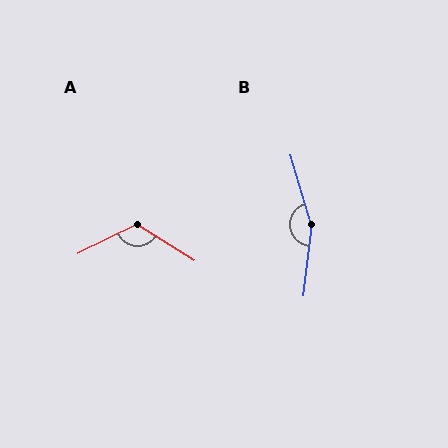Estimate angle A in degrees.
Approximately 121 degrees.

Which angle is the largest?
B, at approximately 157 degrees.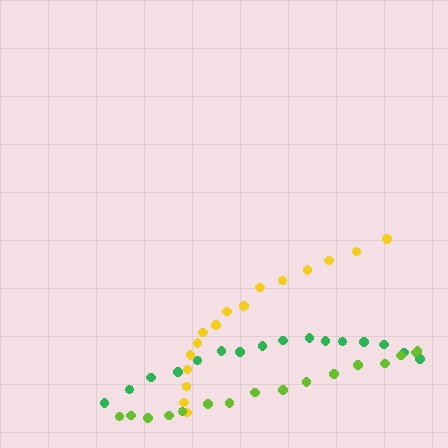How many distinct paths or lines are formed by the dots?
There are 3 distinct paths.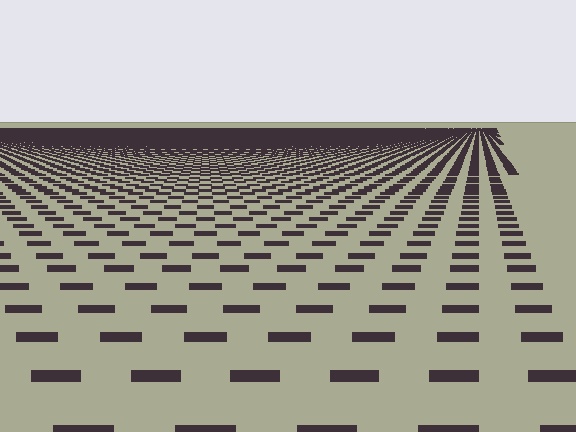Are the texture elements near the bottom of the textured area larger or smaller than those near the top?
Larger. Near the bottom, elements are closer to the viewer and appear at a bigger on-screen size.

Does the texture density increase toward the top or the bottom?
Density increases toward the top.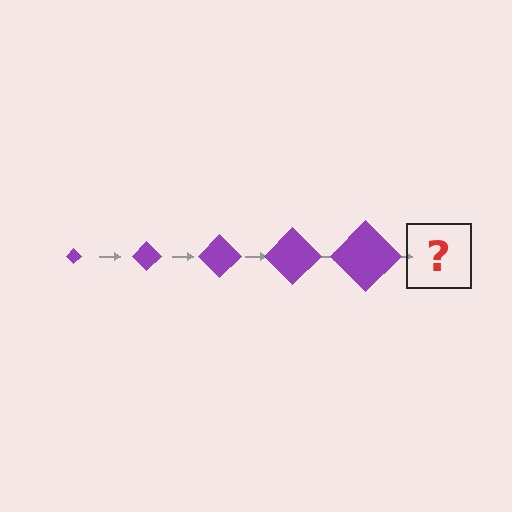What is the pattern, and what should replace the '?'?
The pattern is that the diamond gets progressively larger each step. The '?' should be a purple diamond, larger than the previous one.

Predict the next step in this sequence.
The next step is a purple diamond, larger than the previous one.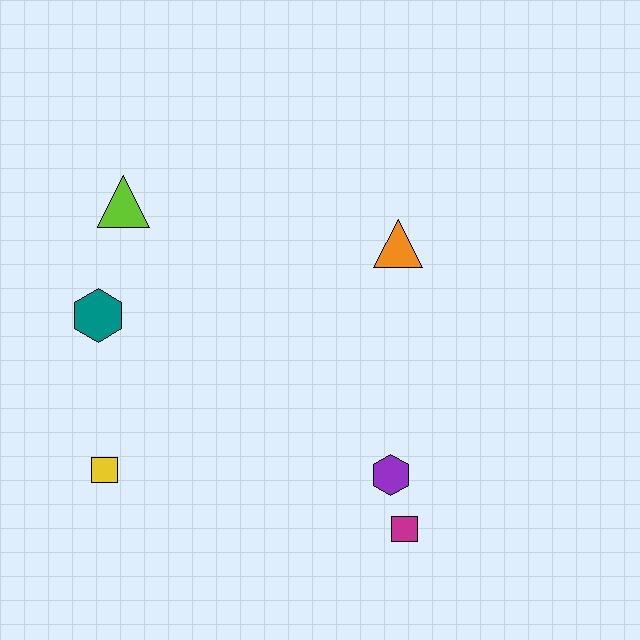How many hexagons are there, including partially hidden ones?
There are 2 hexagons.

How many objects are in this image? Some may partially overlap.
There are 6 objects.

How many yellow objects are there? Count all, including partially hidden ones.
There is 1 yellow object.